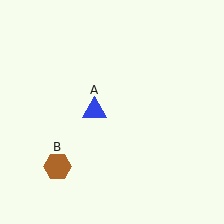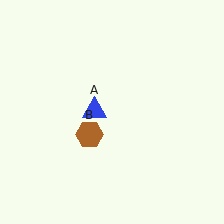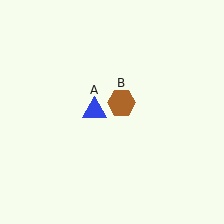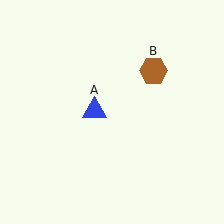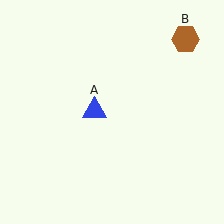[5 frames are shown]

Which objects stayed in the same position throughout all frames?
Blue triangle (object A) remained stationary.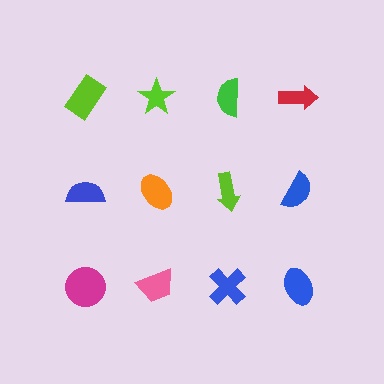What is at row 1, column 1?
A lime rectangle.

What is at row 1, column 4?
A red arrow.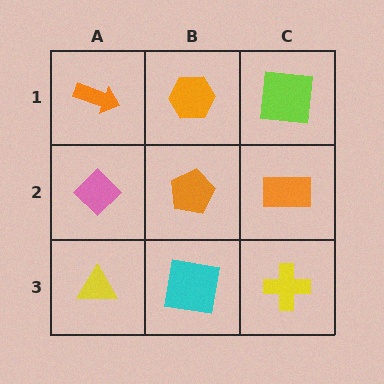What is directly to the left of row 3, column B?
A yellow triangle.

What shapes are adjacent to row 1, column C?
An orange rectangle (row 2, column C), an orange hexagon (row 1, column B).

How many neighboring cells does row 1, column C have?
2.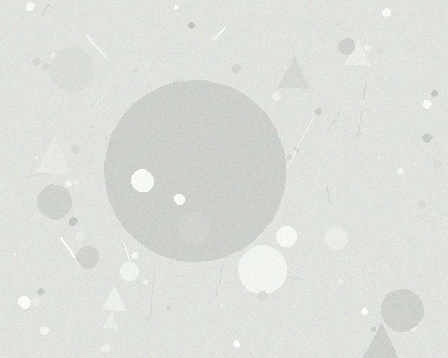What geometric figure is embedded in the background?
A circle is embedded in the background.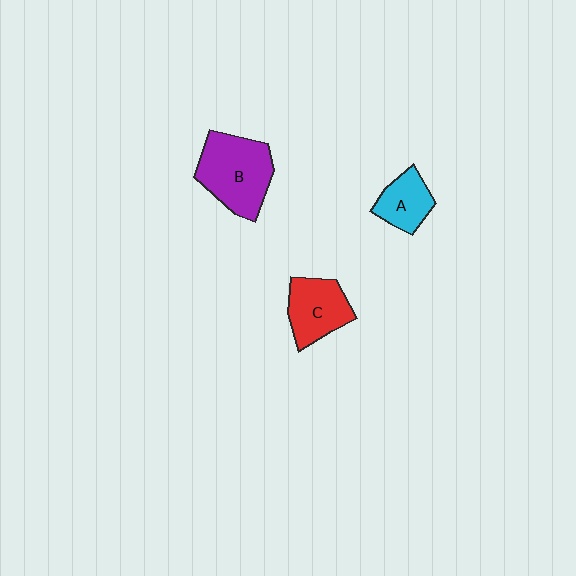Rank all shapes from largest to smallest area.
From largest to smallest: B (purple), C (red), A (cyan).